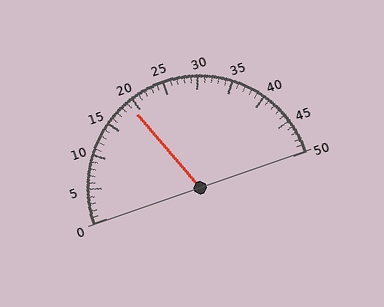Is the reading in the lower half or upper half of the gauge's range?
The reading is in the lower half of the range (0 to 50).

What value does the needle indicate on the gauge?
The needle indicates approximately 19.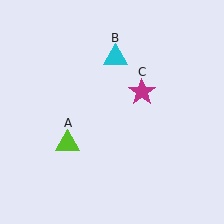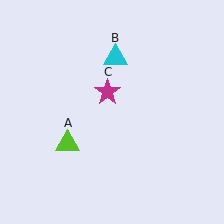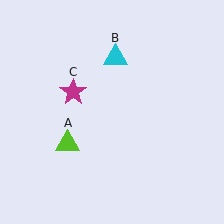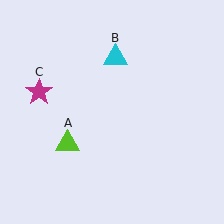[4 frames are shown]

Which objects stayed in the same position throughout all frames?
Lime triangle (object A) and cyan triangle (object B) remained stationary.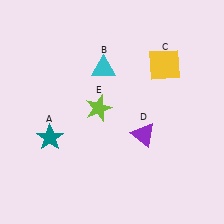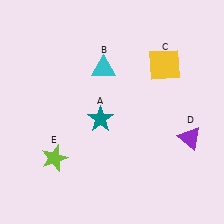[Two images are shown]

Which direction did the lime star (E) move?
The lime star (E) moved down.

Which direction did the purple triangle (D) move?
The purple triangle (D) moved right.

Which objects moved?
The objects that moved are: the teal star (A), the purple triangle (D), the lime star (E).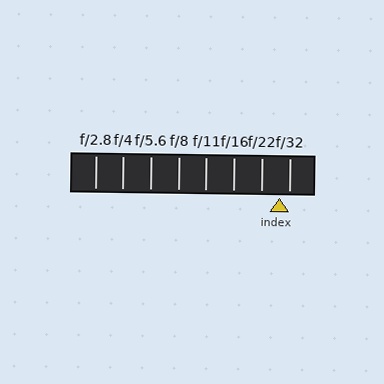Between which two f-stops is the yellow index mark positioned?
The index mark is between f/22 and f/32.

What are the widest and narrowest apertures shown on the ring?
The widest aperture shown is f/2.8 and the narrowest is f/32.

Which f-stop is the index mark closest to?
The index mark is closest to f/32.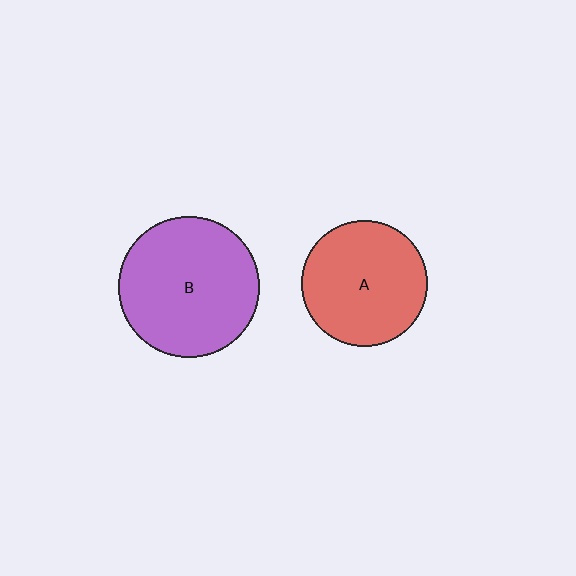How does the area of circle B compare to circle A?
Approximately 1.2 times.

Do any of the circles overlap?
No, none of the circles overlap.